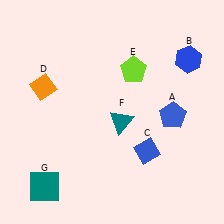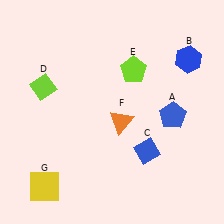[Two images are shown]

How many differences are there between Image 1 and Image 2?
There are 3 differences between the two images.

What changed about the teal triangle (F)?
In Image 1, F is teal. In Image 2, it changed to orange.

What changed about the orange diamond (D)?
In Image 1, D is orange. In Image 2, it changed to lime.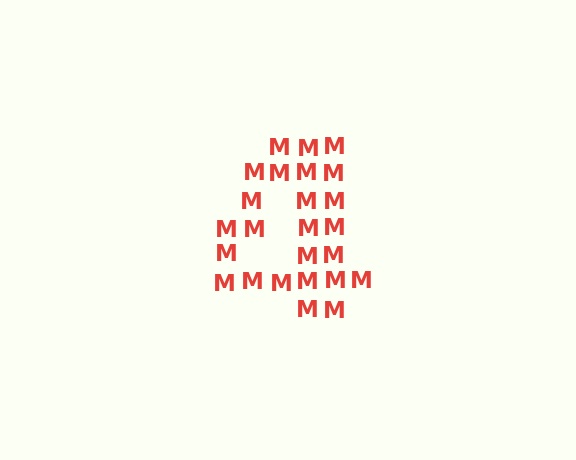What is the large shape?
The large shape is the digit 4.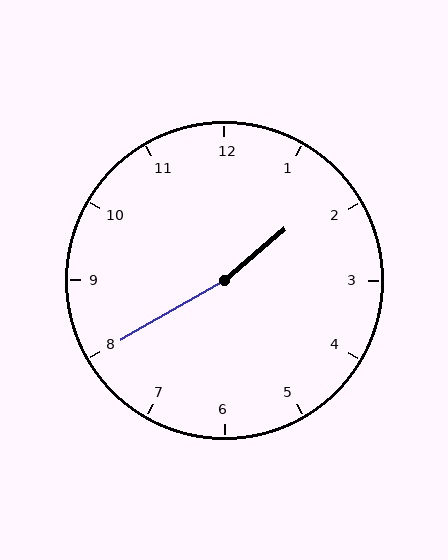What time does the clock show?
1:40.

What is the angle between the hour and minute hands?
Approximately 170 degrees.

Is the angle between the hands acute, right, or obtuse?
It is obtuse.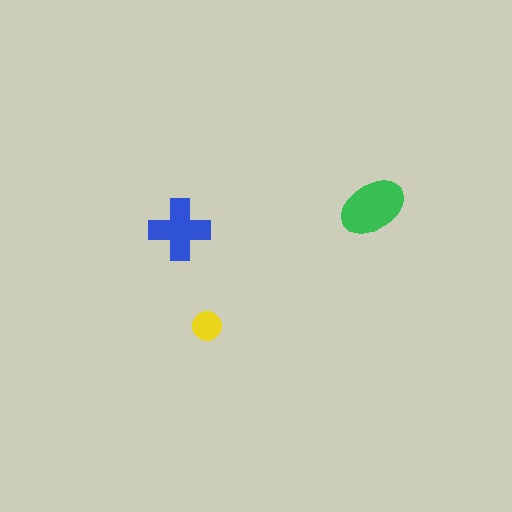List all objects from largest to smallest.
The green ellipse, the blue cross, the yellow circle.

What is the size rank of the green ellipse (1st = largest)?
1st.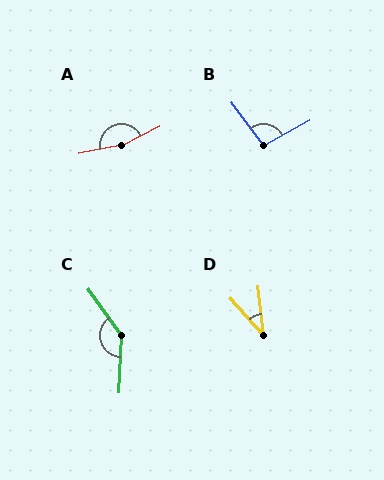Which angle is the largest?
A, at approximately 164 degrees.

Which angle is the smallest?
D, at approximately 36 degrees.